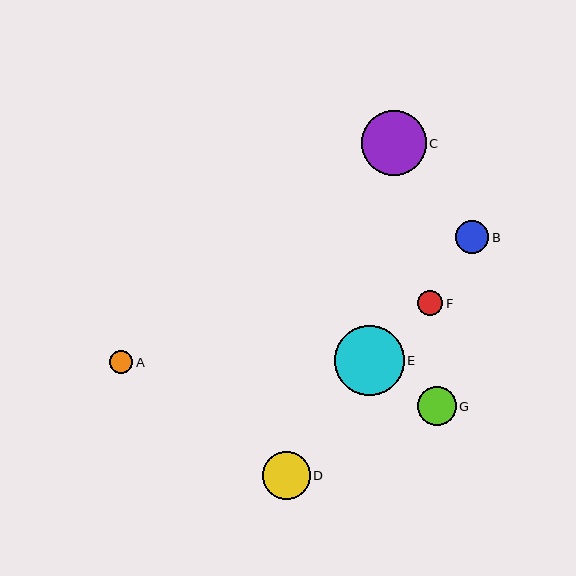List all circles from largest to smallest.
From largest to smallest: E, C, D, G, B, F, A.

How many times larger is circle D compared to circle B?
Circle D is approximately 1.5 times the size of circle B.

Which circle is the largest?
Circle E is the largest with a size of approximately 70 pixels.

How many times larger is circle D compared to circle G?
Circle D is approximately 1.2 times the size of circle G.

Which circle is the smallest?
Circle A is the smallest with a size of approximately 23 pixels.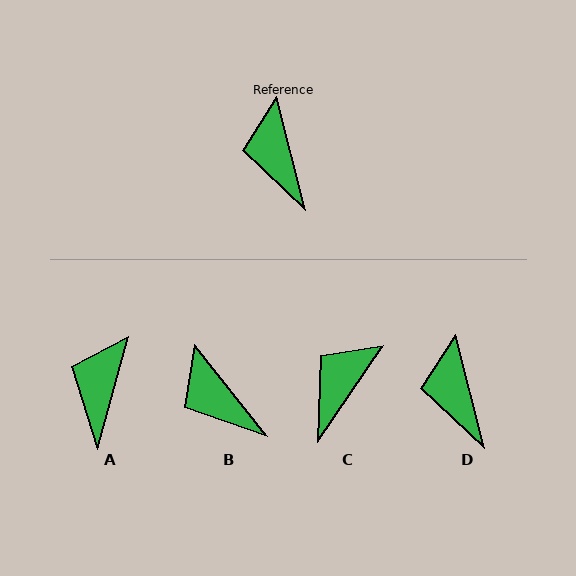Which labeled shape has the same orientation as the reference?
D.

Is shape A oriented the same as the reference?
No, it is off by about 30 degrees.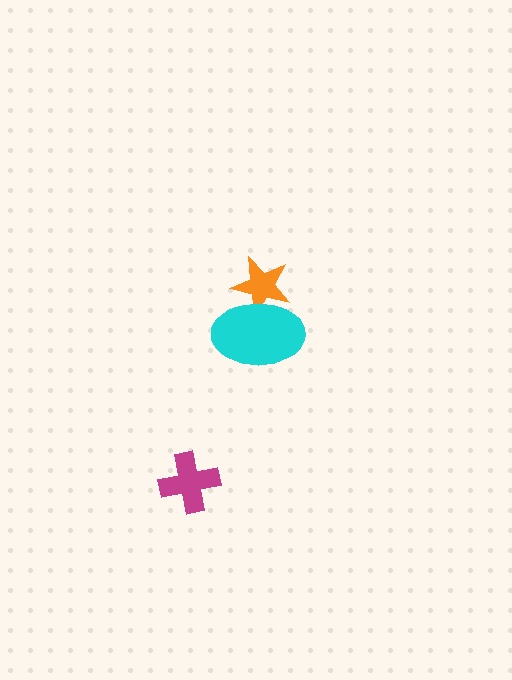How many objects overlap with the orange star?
1 object overlaps with the orange star.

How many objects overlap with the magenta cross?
0 objects overlap with the magenta cross.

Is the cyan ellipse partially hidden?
No, no other shape covers it.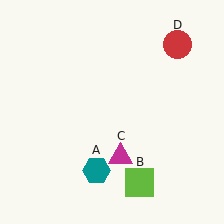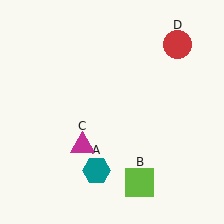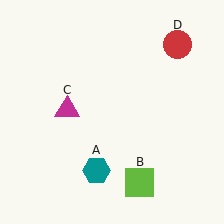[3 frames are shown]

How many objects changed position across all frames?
1 object changed position: magenta triangle (object C).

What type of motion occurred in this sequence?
The magenta triangle (object C) rotated clockwise around the center of the scene.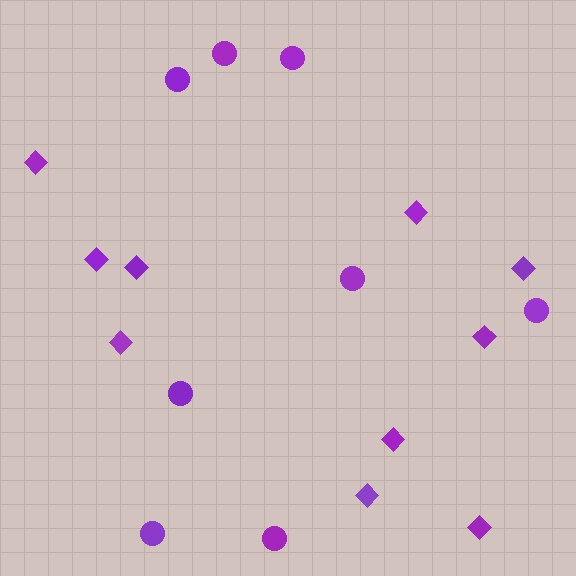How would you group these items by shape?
There are 2 groups: one group of diamonds (10) and one group of circles (8).